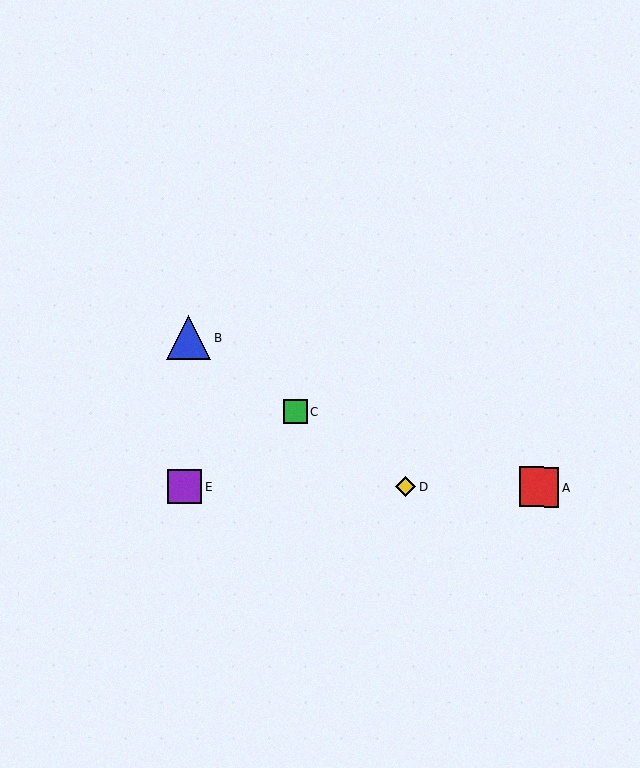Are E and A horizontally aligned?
Yes, both are at y≈486.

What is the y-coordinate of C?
Object C is at y≈412.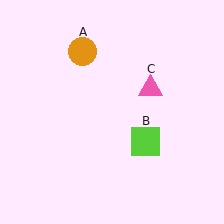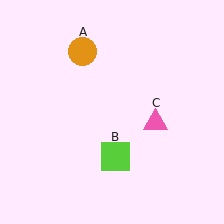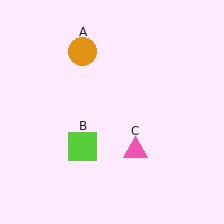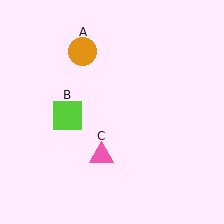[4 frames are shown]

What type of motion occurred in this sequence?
The lime square (object B), pink triangle (object C) rotated clockwise around the center of the scene.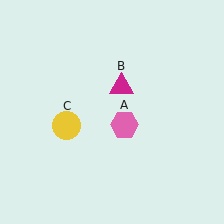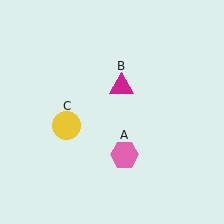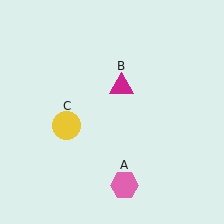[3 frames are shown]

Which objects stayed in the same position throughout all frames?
Magenta triangle (object B) and yellow circle (object C) remained stationary.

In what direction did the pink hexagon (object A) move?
The pink hexagon (object A) moved down.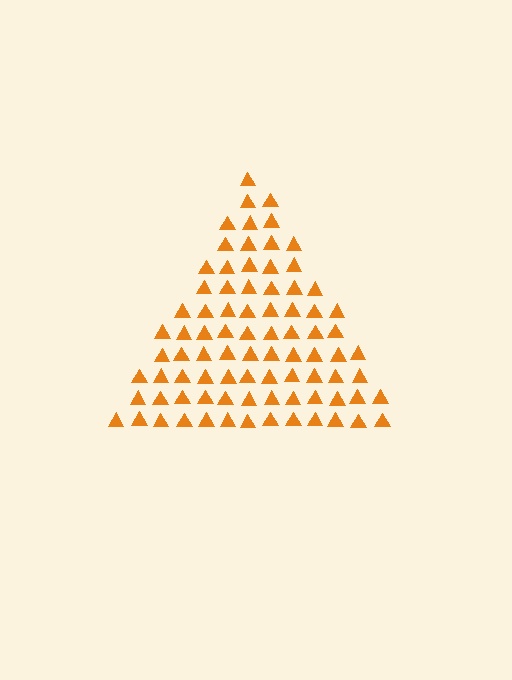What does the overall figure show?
The overall figure shows a triangle.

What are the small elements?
The small elements are triangles.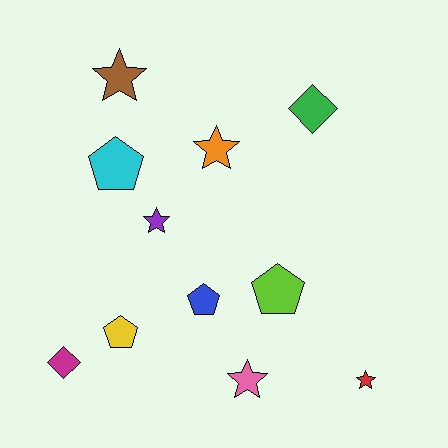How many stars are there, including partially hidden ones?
There are 5 stars.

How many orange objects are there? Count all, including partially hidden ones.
There is 1 orange object.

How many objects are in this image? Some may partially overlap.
There are 11 objects.